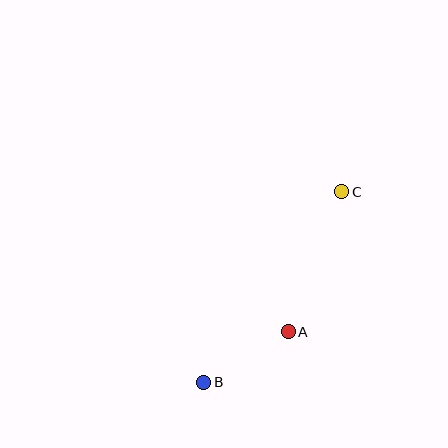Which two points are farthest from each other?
Points B and C are farthest from each other.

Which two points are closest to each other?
Points A and B are closest to each other.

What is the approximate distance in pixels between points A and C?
The distance between A and C is approximately 150 pixels.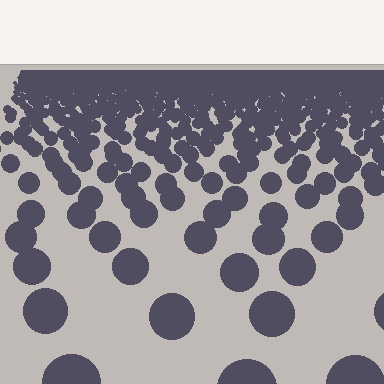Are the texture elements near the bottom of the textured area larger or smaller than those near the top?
Larger. Near the bottom, elements are closer to the viewer and appear at a bigger on-screen size.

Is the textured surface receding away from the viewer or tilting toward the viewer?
The surface is receding away from the viewer. Texture elements get smaller and denser toward the top.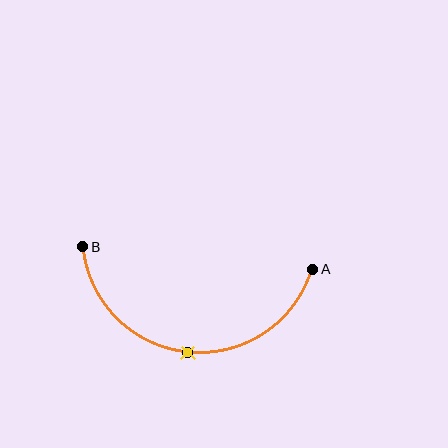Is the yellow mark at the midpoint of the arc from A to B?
Yes. The yellow mark lies on the arc at equal arc-length from both A and B — it is the arc midpoint.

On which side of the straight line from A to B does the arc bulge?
The arc bulges below the straight line connecting A and B.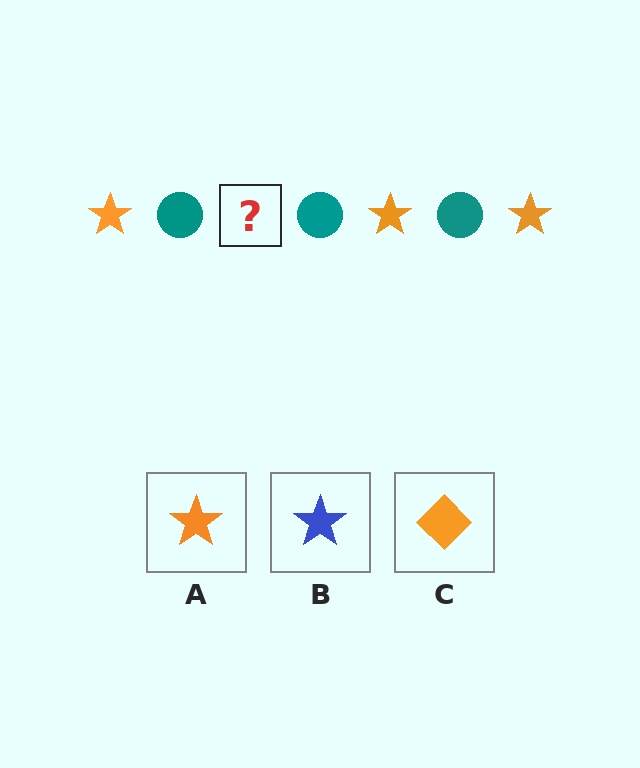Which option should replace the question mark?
Option A.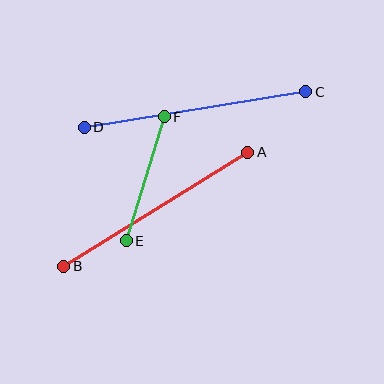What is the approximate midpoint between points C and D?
The midpoint is at approximately (195, 109) pixels.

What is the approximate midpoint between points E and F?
The midpoint is at approximately (145, 179) pixels.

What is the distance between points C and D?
The distance is approximately 224 pixels.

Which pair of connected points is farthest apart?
Points C and D are farthest apart.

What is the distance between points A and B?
The distance is approximately 216 pixels.